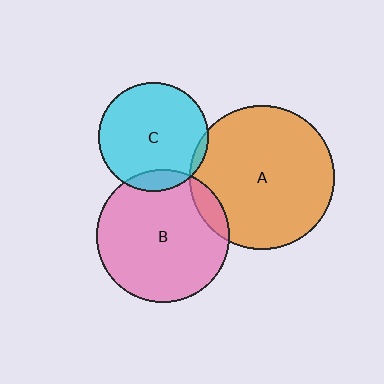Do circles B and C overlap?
Yes.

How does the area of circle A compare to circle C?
Approximately 1.7 times.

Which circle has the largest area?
Circle A (orange).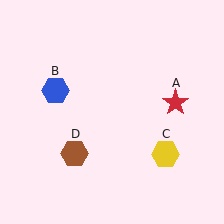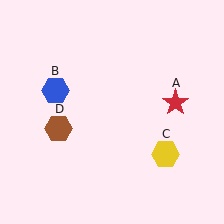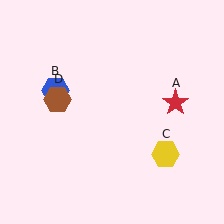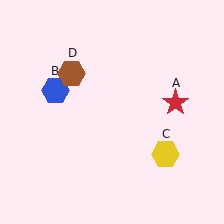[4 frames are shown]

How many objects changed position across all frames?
1 object changed position: brown hexagon (object D).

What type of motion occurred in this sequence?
The brown hexagon (object D) rotated clockwise around the center of the scene.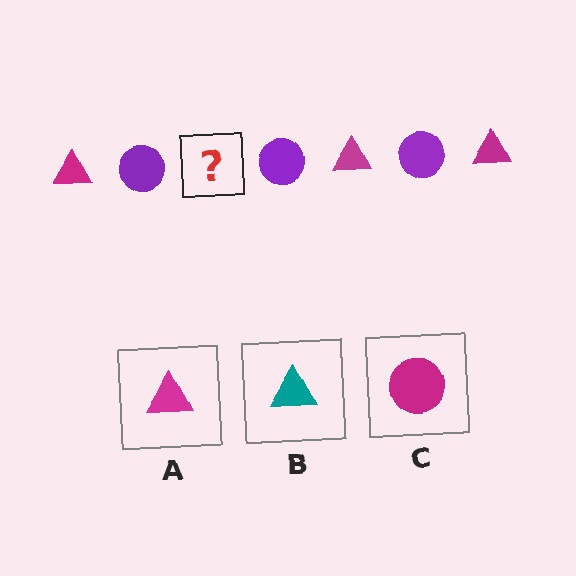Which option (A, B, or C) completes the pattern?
A.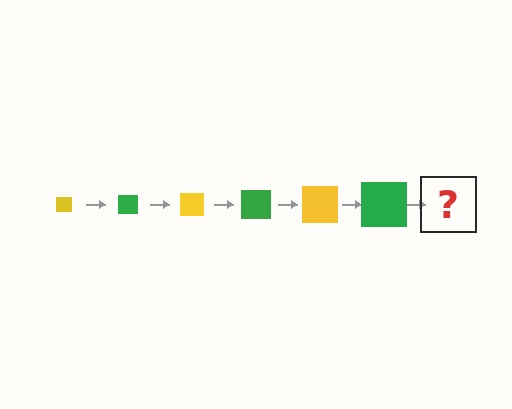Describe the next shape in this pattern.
It should be a yellow square, larger than the previous one.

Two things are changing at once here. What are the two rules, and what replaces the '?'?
The two rules are that the square grows larger each step and the color cycles through yellow and green. The '?' should be a yellow square, larger than the previous one.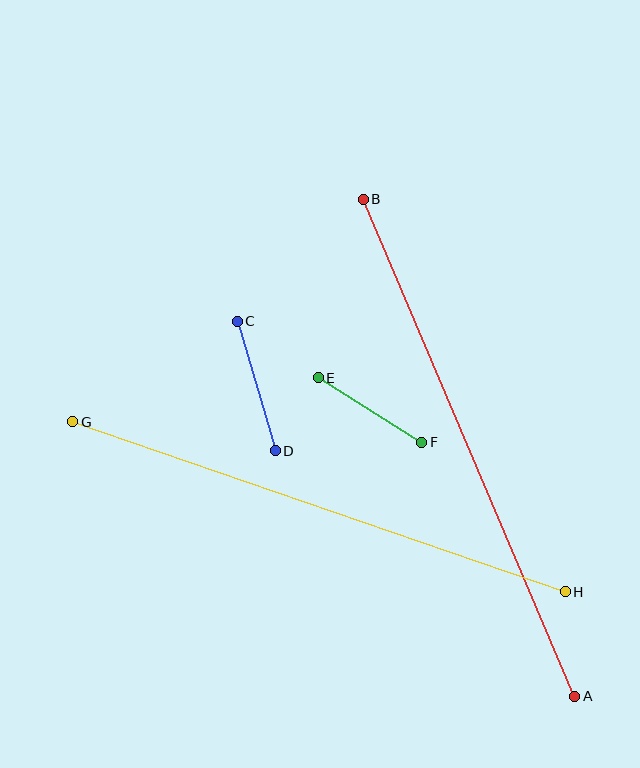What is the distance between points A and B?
The distance is approximately 540 pixels.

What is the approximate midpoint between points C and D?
The midpoint is at approximately (256, 386) pixels.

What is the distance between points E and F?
The distance is approximately 122 pixels.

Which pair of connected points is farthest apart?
Points A and B are farthest apart.